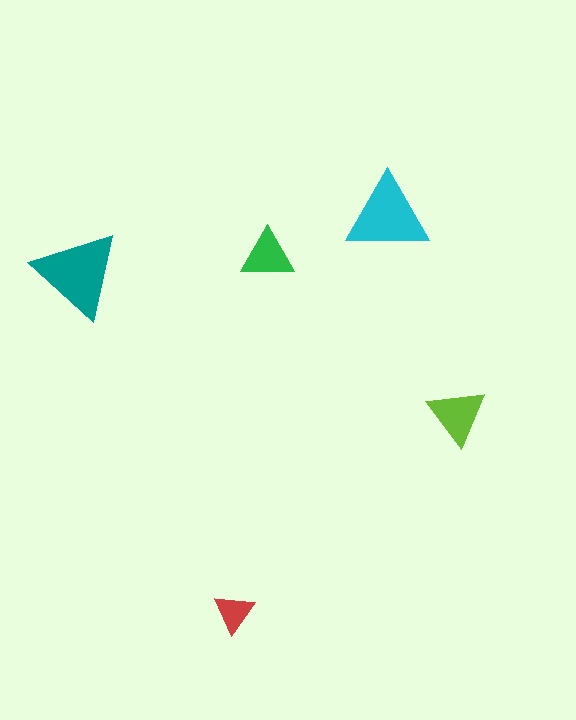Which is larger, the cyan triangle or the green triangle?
The cyan one.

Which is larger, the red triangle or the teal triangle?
The teal one.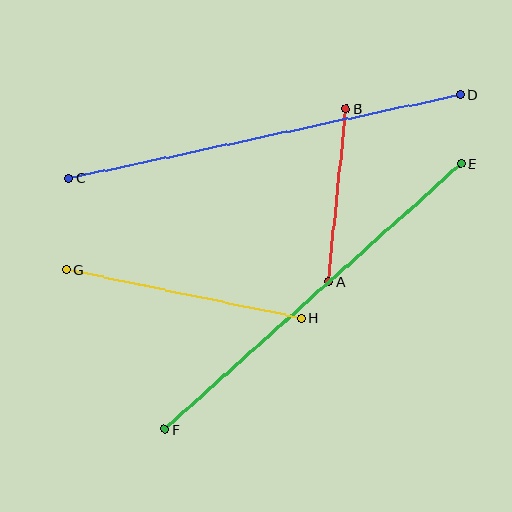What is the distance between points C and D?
The distance is approximately 400 pixels.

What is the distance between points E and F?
The distance is approximately 398 pixels.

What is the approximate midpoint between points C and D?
The midpoint is at approximately (265, 136) pixels.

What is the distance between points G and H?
The distance is approximately 240 pixels.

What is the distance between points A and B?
The distance is approximately 174 pixels.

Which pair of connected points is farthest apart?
Points C and D are farthest apart.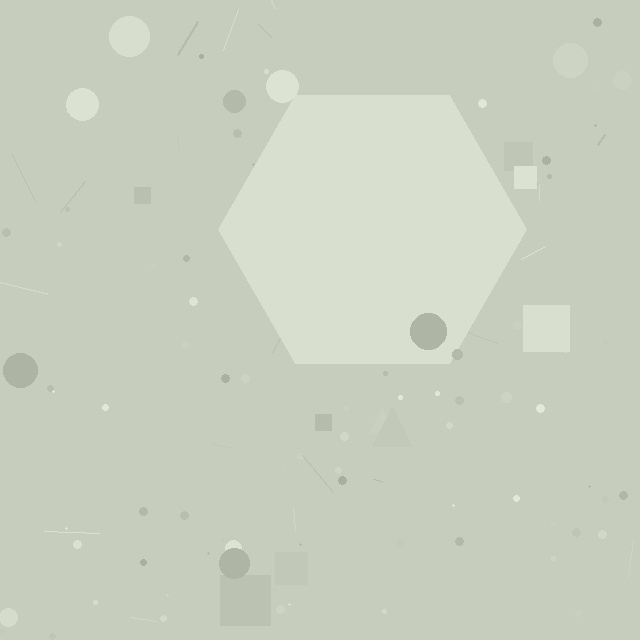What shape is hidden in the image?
A hexagon is hidden in the image.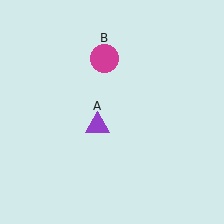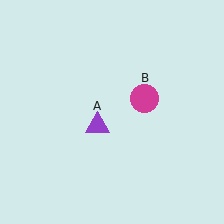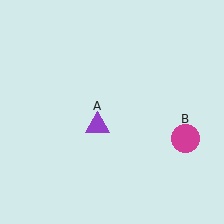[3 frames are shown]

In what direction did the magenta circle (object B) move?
The magenta circle (object B) moved down and to the right.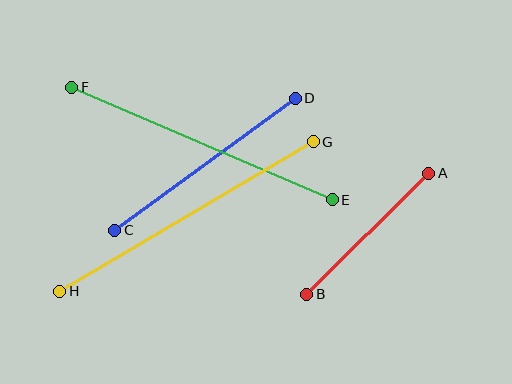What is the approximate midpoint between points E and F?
The midpoint is at approximately (202, 143) pixels.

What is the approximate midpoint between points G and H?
The midpoint is at approximately (187, 216) pixels.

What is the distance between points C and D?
The distance is approximately 224 pixels.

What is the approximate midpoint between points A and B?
The midpoint is at approximately (368, 234) pixels.